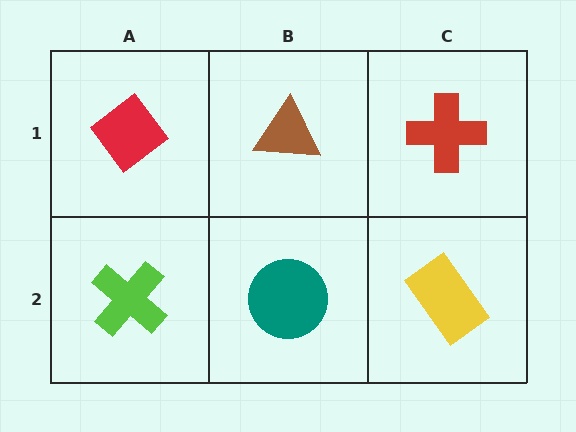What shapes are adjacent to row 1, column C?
A yellow rectangle (row 2, column C), a brown triangle (row 1, column B).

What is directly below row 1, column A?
A lime cross.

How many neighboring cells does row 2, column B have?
3.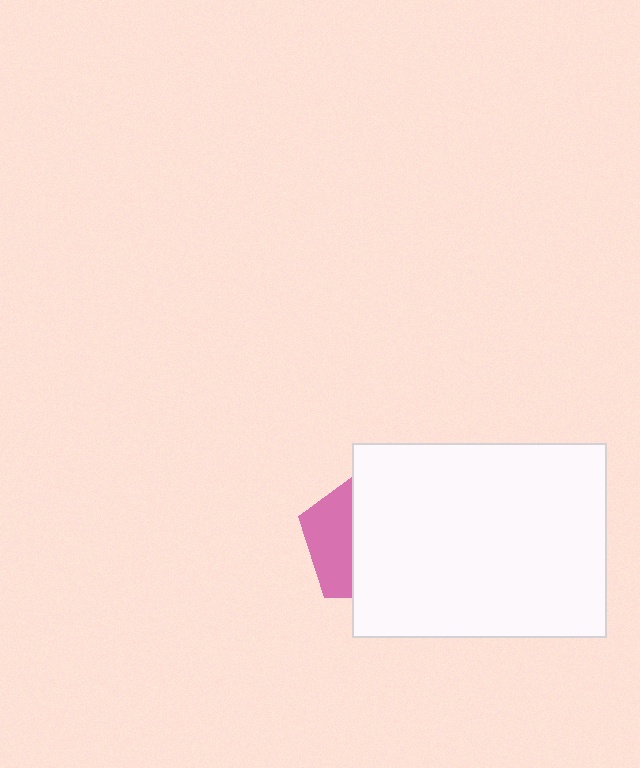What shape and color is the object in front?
The object in front is a white rectangle.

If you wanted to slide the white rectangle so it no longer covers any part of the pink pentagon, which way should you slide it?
Slide it right — that is the most direct way to separate the two shapes.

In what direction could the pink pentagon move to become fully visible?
The pink pentagon could move left. That would shift it out from behind the white rectangle entirely.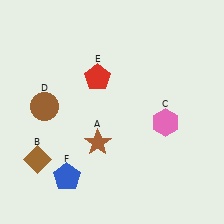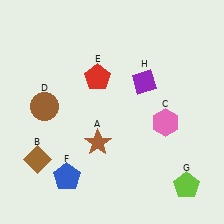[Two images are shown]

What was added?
A lime pentagon (G), a purple diamond (H) were added in Image 2.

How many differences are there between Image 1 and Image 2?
There are 2 differences between the two images.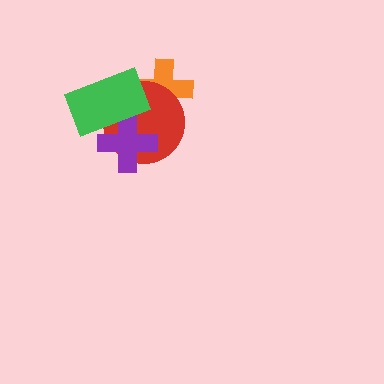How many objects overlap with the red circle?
3 objects overlap with the red circle.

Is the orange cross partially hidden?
Yes, it is partially covered by another shape.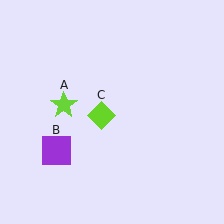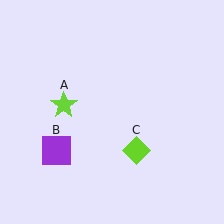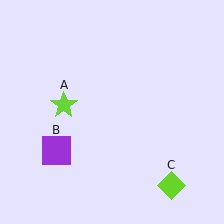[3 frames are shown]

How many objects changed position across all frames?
1 object changed position: lime diamond (object C).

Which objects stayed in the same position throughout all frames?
Lime star (object A) and purple square (object B) remained stationary.